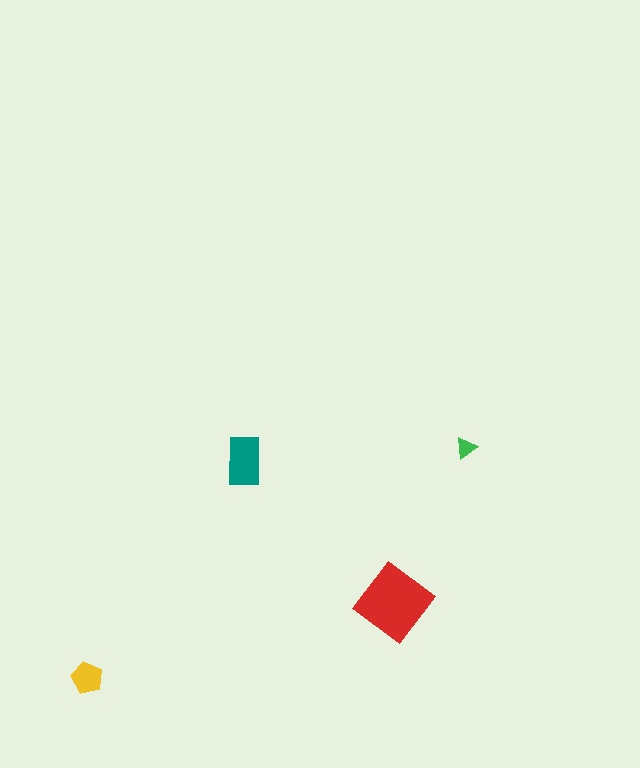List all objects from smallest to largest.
The green triangle, the yellow pentagon, the teal rectangle, the red diamond.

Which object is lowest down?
The yellow pentagon is bottommost.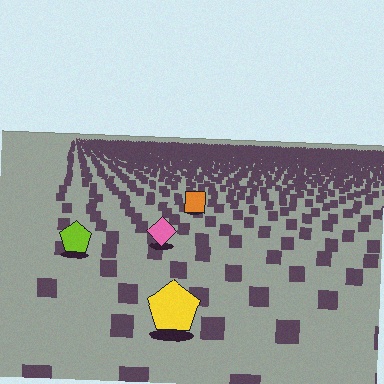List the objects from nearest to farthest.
From nearest to farthest: the yellow pentagon, the lime pentagon, the pink diamond, the orange square.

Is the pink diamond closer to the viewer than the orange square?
Yes. The pink diamond is closer — you can tell from the texture gradient: the ground texture is coarser near it.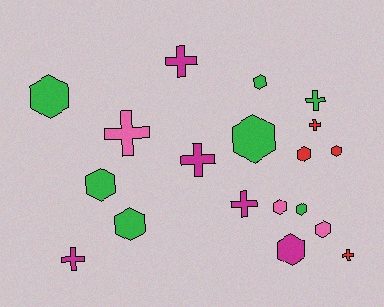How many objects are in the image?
There are 19 objects.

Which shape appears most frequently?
Hexagon, with 11 objects.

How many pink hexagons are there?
There are 2 pink hexagons.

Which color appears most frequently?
Green, with 7 objects.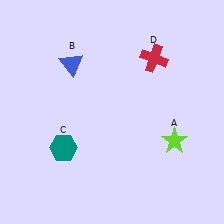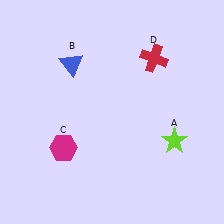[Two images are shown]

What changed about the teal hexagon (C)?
In Image 1, C is teal. In Image 2, it changed to magenta.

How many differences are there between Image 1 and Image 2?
There is 1 difference between the two images.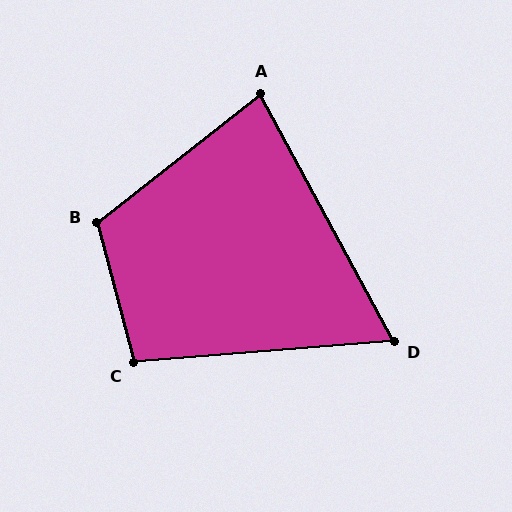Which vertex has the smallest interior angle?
D, at approximately 66 degrees.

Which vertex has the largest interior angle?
B, at approximately 114 degrees.